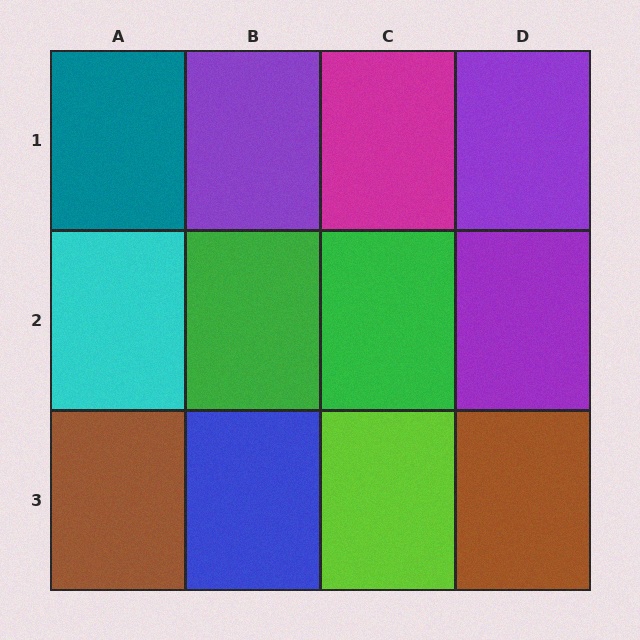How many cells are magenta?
1 cell is magenta.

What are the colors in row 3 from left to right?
Brown, blue, lime, brown.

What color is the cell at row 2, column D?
Purple.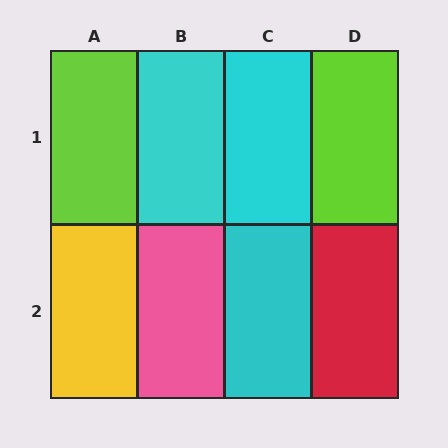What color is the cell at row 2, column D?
Red.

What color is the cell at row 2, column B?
Pink.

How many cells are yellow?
1 cell is yellow.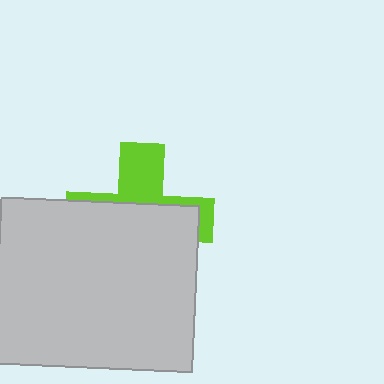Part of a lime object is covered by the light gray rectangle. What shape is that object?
It is a cross.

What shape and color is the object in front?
The object in front is a light gray rectangle.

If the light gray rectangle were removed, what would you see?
You would see the complete lime cross.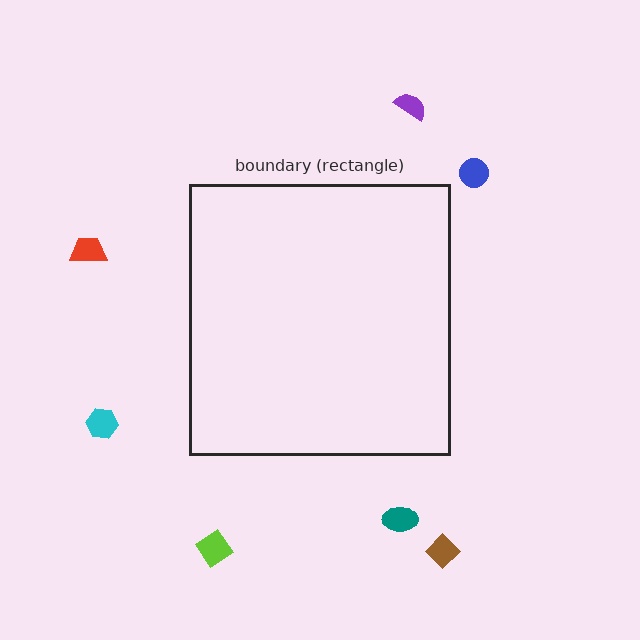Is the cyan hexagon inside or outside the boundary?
Outside.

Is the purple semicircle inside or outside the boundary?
Outside.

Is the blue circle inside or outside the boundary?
Outside.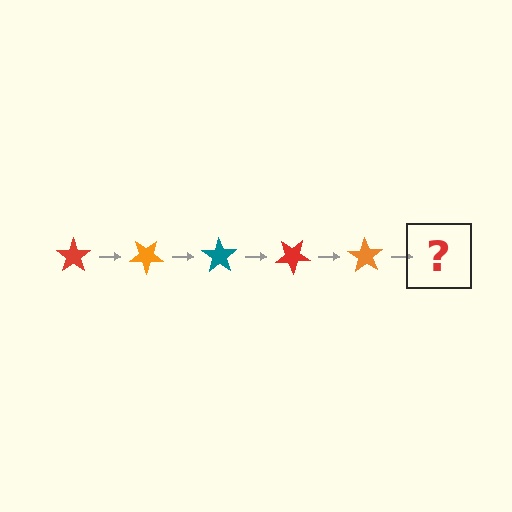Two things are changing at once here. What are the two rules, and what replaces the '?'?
The two rules are that it rotates 35 degrees each step and the color cycles through red, orange, and teal. The '?' should be a teal star, rotated 175 degrees from the start.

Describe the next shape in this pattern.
It should be a teal star, rotated 175 degrees from the start.